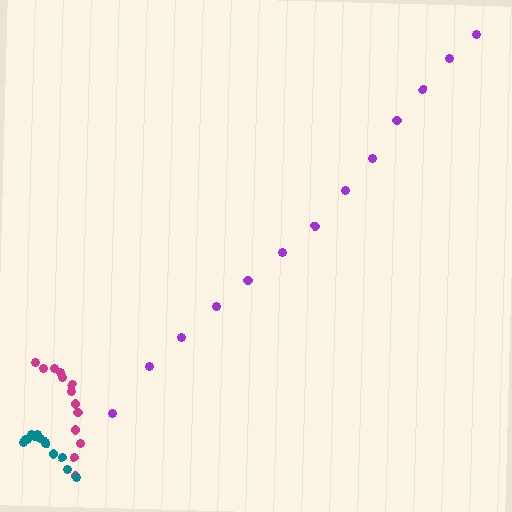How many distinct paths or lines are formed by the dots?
There are 3 distinct paths.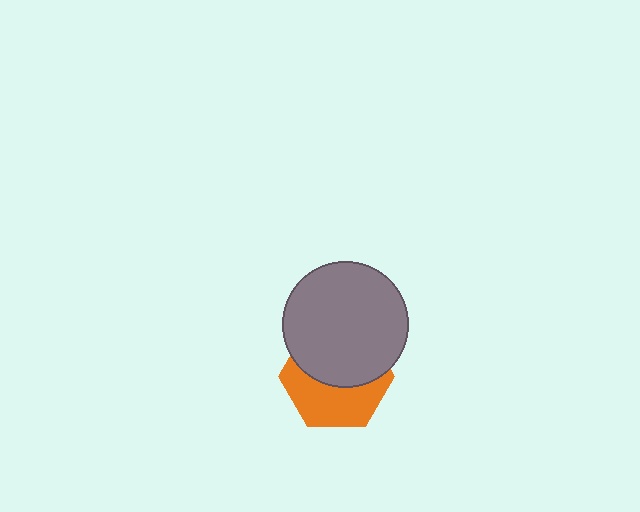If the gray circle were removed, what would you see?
You would see the complete orange hexagon.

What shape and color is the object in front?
The object in front is a gray circle.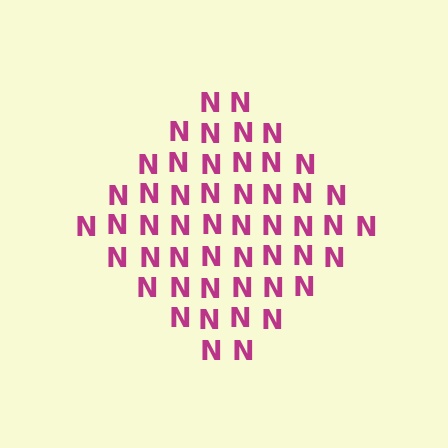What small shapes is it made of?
It is made of small letter N's.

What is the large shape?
The large shape is a diamond.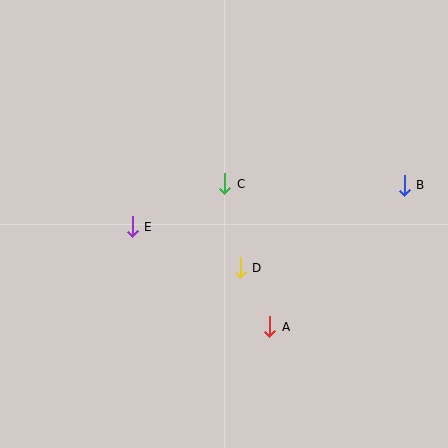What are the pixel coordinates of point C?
Point C is at (225, 184).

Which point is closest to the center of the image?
Point C at (225, 184) is closest to the center.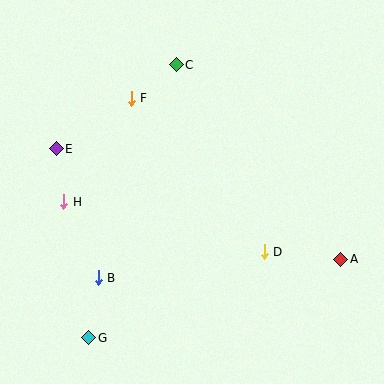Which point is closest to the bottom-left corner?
Point G is closest to the bottom-left corner.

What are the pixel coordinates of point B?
Point B is at (98, 278).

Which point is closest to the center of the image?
Point D at (264, 252) is closest to the center.